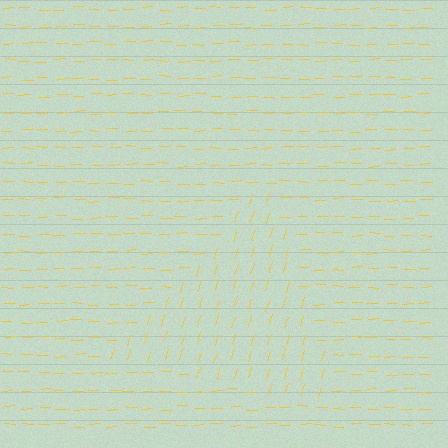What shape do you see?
I see a triangle.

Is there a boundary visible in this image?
Yes, there is a texture boundary formed by a change in line orientation.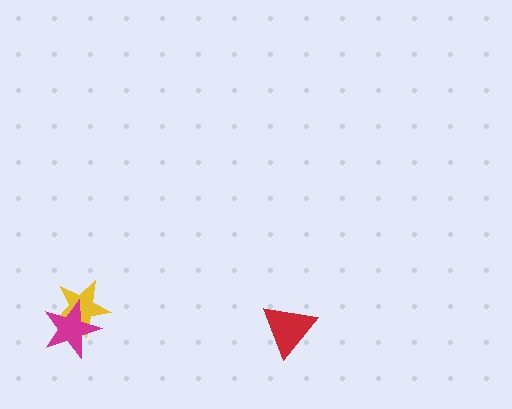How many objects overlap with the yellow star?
1 object overlaps with the yellow star.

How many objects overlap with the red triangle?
0 objects overlap with the red triangle.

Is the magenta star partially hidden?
No, no other shape covers it.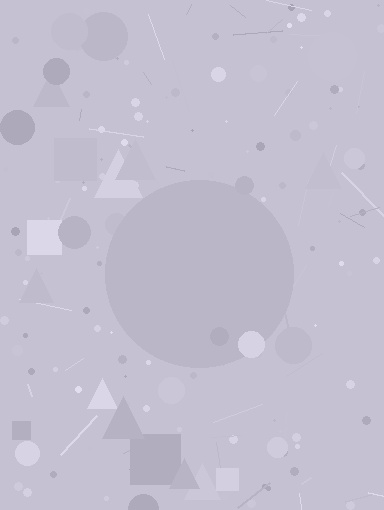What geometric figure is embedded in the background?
A circle is embedded in the background.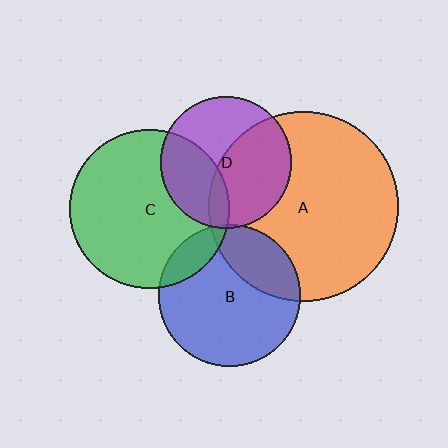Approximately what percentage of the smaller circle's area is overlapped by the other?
Approximately 50%.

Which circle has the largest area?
Circle A (orange).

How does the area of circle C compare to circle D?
Approximately 1.5 times.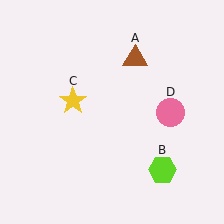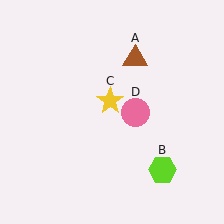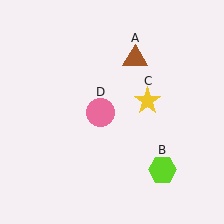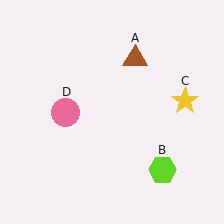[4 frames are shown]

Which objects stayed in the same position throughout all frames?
Brown triangle (object A) and lime hexagon (object B) remained stationary.